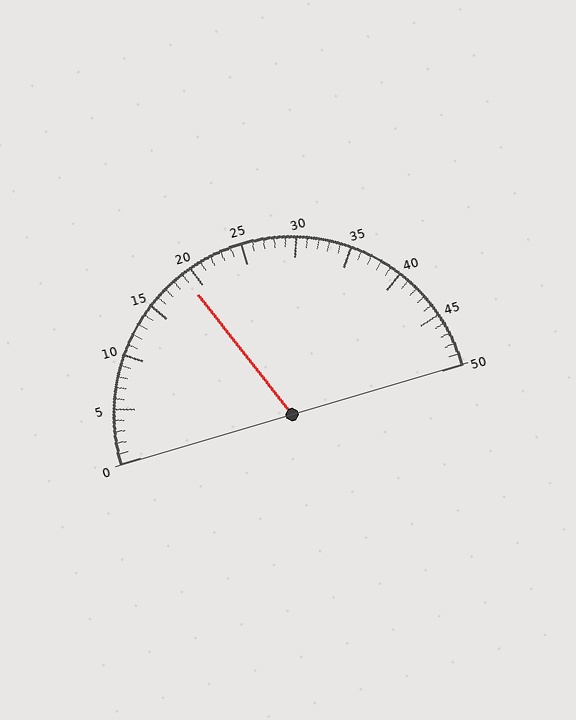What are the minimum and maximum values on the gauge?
The gauge ranges from 0 to 50.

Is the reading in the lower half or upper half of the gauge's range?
The reading is in the lower half of the range (0 to 50).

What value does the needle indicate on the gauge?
The needle indicates approximately 19.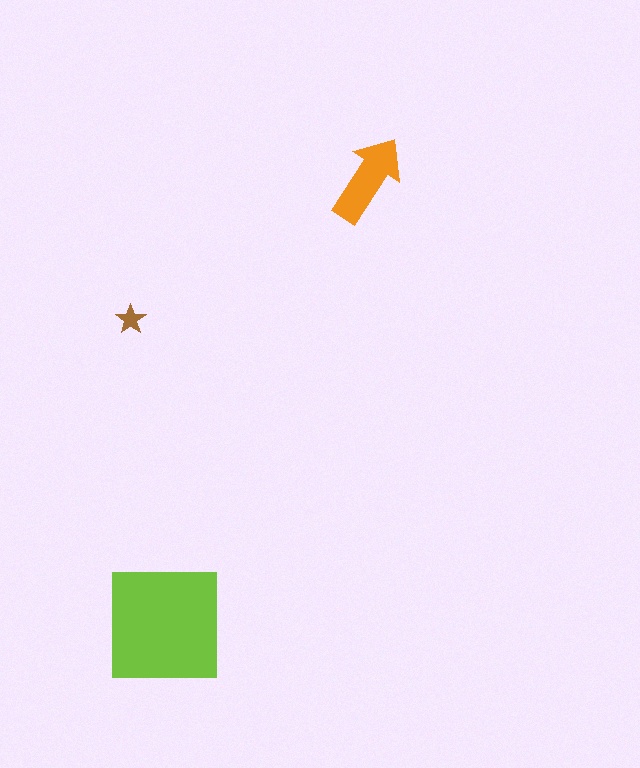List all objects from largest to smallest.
The lime square, the orange arrow, the brown star.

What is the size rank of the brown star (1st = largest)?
3rd.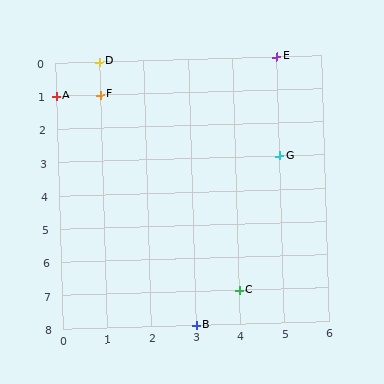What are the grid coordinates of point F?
Point F is at grid coordinates (1, 1).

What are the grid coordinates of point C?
Point C is at grid coordinates (4, 7).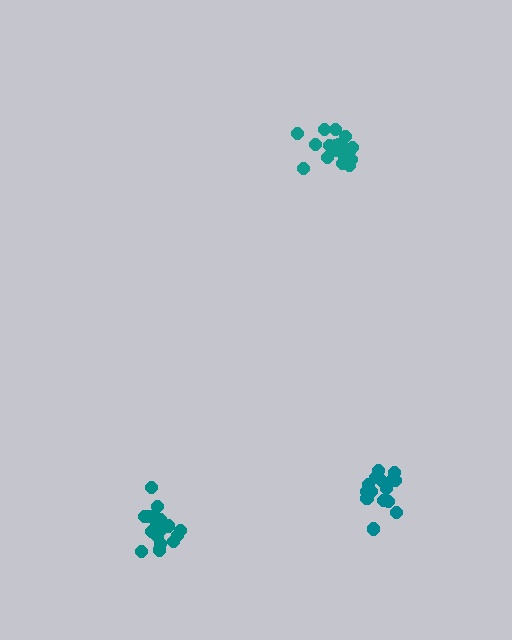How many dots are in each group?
Group 1: 19 dots, Group 2: 19 dots, Group 3: 16 dots (54 total).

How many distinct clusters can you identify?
There are 3 distinct clusters.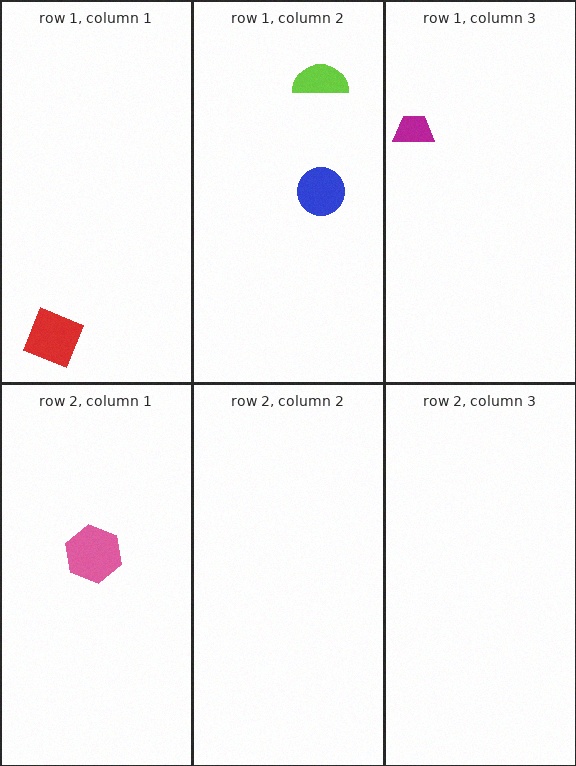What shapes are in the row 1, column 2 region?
The lime semicircle, the blue circle.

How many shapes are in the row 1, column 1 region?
1.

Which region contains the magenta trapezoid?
The row 1, column 3 region.